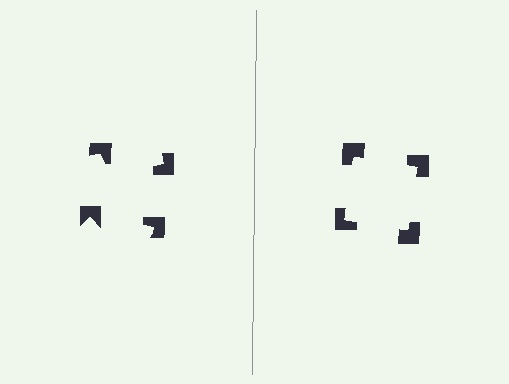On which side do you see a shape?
An illusory square appears on the right side. On the left side the wedge cuts are rotated, so no coherent shape forms.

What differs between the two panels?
The notched squares are positioned identically on both sides; only the wedge orientations differ. On the right they align to a square; on the left they are misaligned.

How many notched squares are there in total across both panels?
8 — 4 on each side.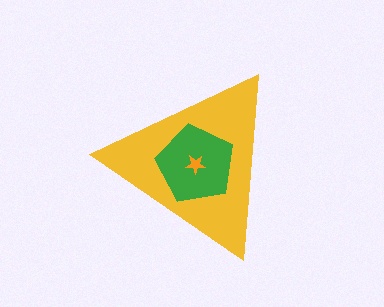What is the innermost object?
The orange star.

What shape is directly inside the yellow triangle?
The green pentagon.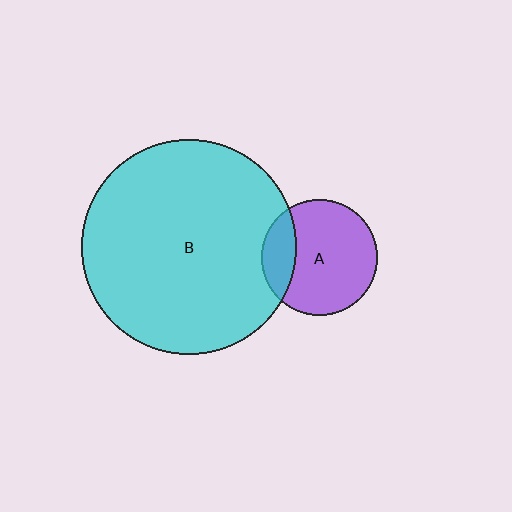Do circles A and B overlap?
Yes.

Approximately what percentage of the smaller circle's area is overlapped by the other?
Approximately 20%.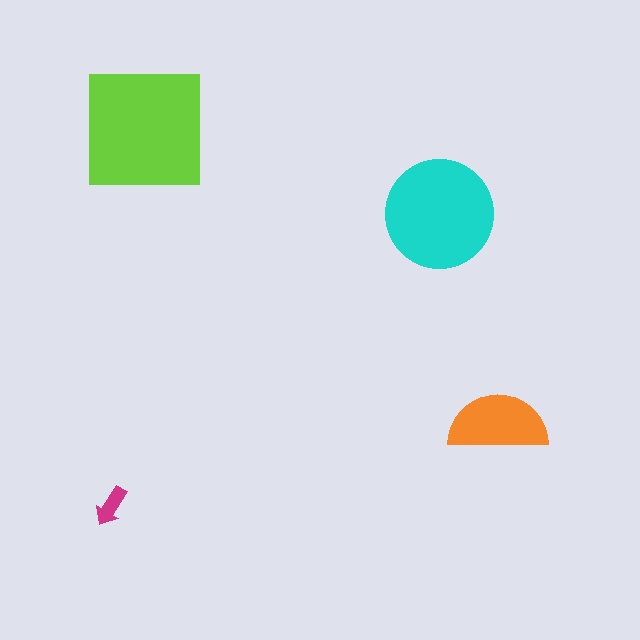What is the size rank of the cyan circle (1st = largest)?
2nd.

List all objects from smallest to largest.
The magenta arrow, the orange semicircle, the cyan circle, the lime square.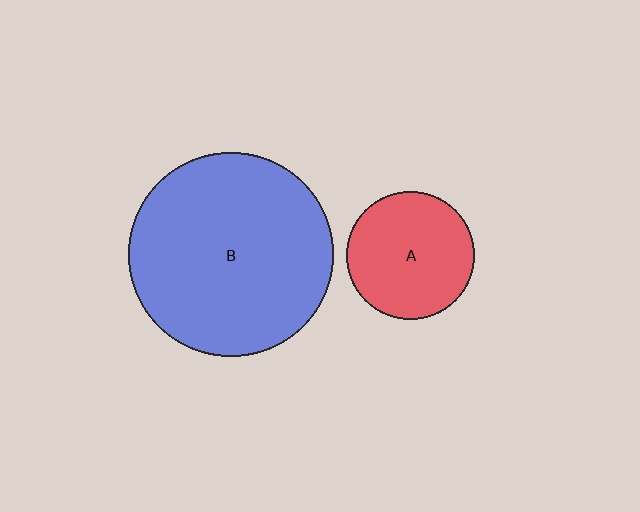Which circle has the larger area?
Circle B (blue).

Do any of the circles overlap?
No, none of the circles overlap.